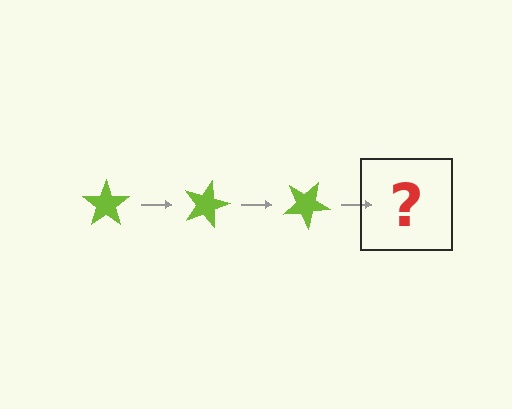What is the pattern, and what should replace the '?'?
The pattern is that the star rotates 15 degrees each step. The '?' should be a lime star rotated 45 degrees.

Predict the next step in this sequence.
The next step is a lime star rotated 45 degrees.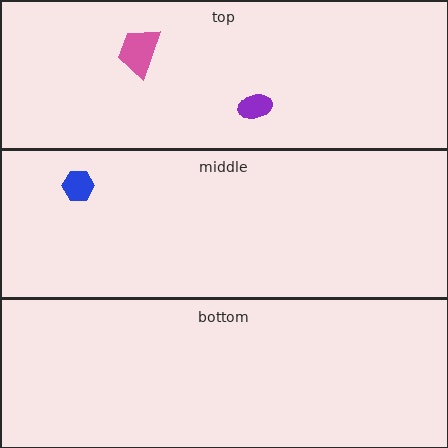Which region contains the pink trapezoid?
The top region.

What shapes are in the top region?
The purple ellipse, the pink trapezoid.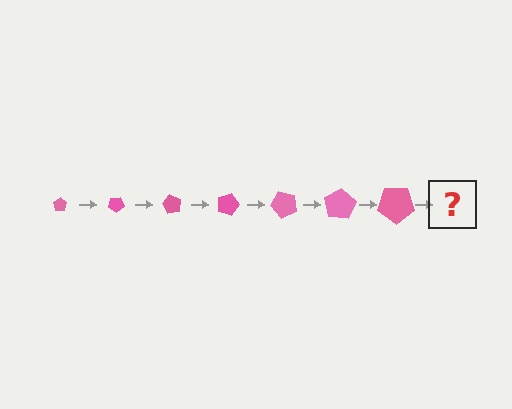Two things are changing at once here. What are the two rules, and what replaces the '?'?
The two rules are that the pentagon grows larger each step and it rotates 30 degrees each step. The '?' should be a pentagon, larger than the previous one and rotated 210 degrees from the start.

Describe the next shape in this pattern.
It should be a pentagon, larger than the previous one and rotated 210 degrees from the start.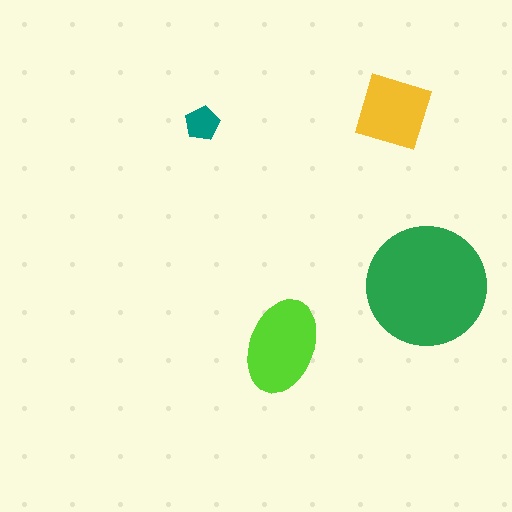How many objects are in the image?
There are 4 objects in the image.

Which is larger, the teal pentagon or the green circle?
The green circle.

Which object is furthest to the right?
The green circle is rightmost.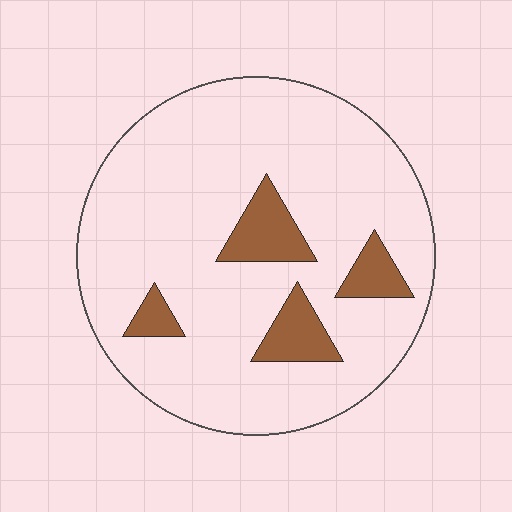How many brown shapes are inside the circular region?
4.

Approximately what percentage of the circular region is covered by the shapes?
Approximately 15%.